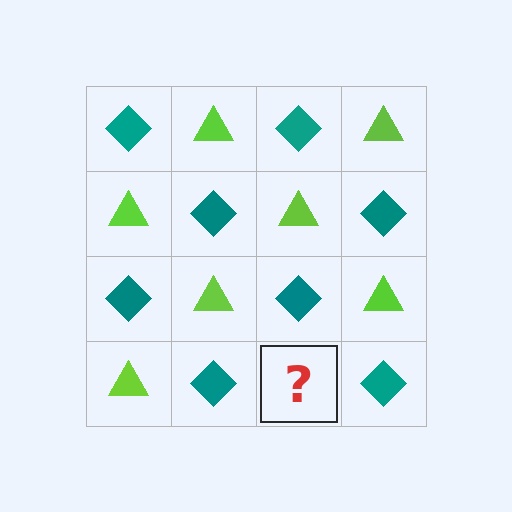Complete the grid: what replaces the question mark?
The question mark should be replaced with a lime triangle.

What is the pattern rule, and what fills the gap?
The rule is that it alternates teal diamond and lime triangle in a checkerboard pattern. The gap should be filled with a lime triangle.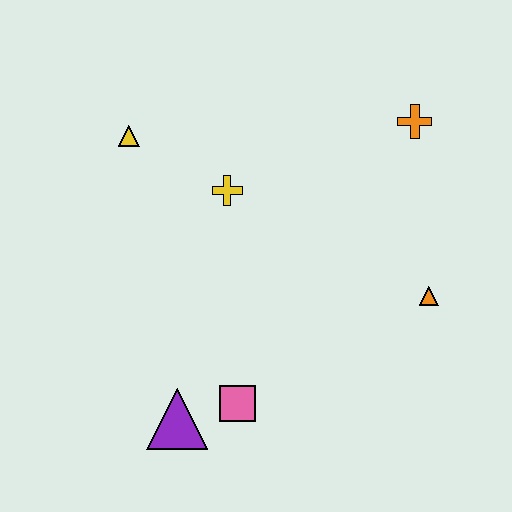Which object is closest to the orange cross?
The orange triangle is closest to the orange cross.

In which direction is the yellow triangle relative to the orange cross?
The yellow triangle is to the left of the orange cross.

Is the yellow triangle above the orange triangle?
Yes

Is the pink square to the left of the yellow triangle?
No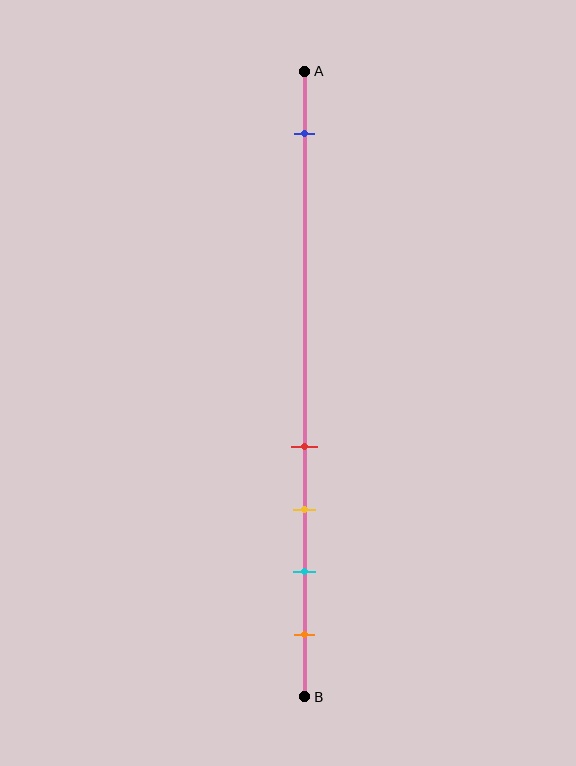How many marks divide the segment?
There are 5 marks dividing the segment.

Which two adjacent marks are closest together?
The red and yellow marks are the closest adjacent pair.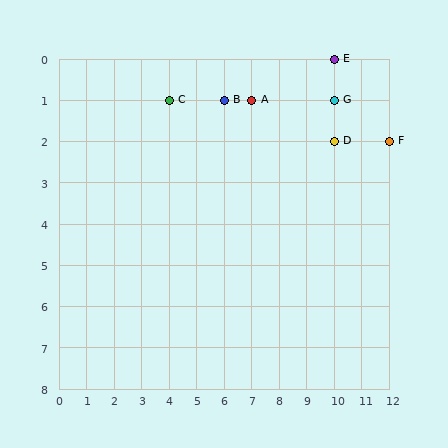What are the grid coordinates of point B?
Point B is at grid coordinates (6, 1).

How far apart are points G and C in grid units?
Points G and C are 6 columns apart.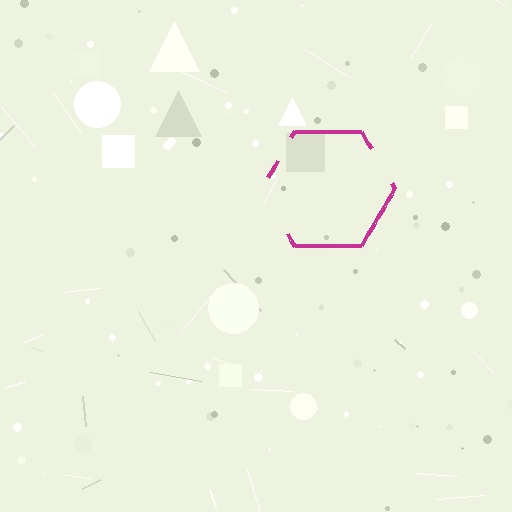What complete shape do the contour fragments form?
The contour fragments form a hexagon.